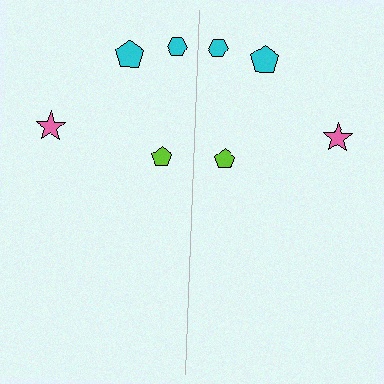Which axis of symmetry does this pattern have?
The pattern has a vertical axis of symmetry running through the center of the image.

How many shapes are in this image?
There are 8 shapes in this image.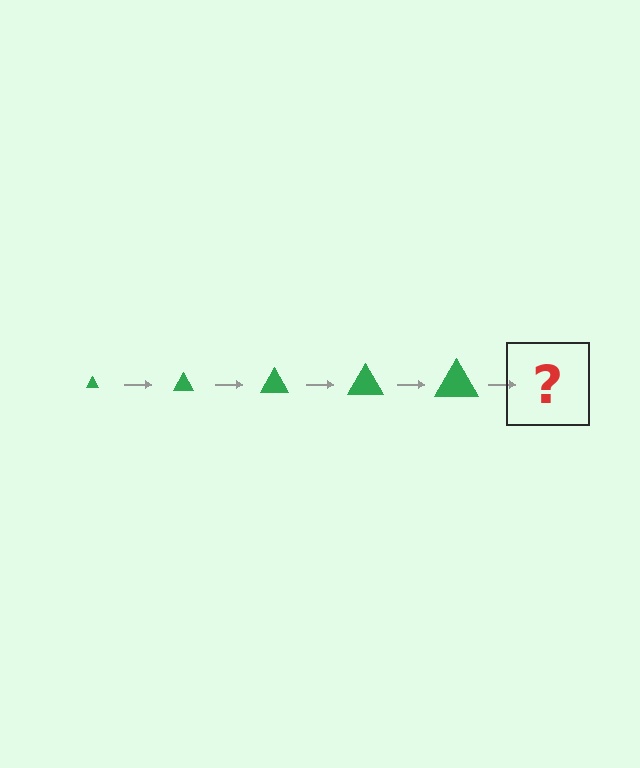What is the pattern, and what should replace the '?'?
The pattern is that the triangle gets progressively larger each step. The '?' should be a green triangle, larger than the previous one.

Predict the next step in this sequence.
The next step is a green triangle, larger than the previous one.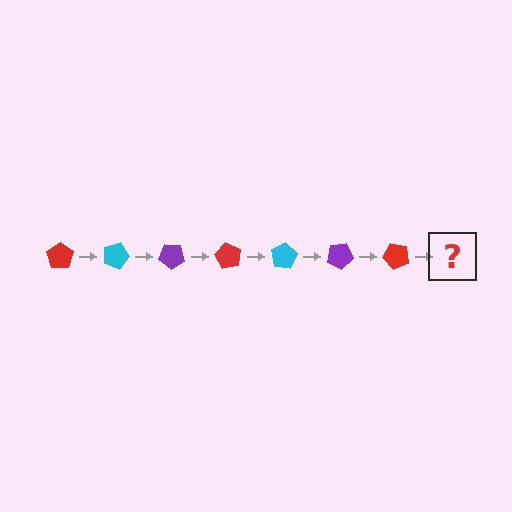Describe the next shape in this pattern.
It should be a cyan pentagon, rotated 140 degrees from the start.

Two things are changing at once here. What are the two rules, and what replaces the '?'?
The two rules are that it rotates 20 degrees each step and the color cycles through red, cyan, and purple. The '?' should be a cyan pentagon, rotated 140 degrees from the start.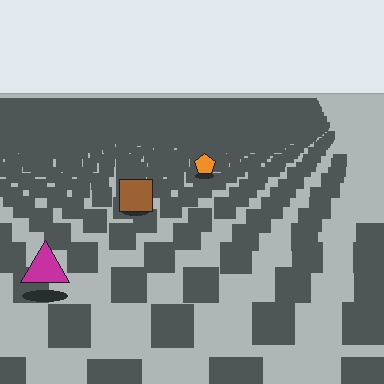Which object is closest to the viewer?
The magenta triangle is closest. The texture marks near it are larger and more spread out.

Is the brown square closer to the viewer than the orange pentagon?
Yes. The brown square is closer — you can tell from the texture gradient: the ground texture is coarser near it.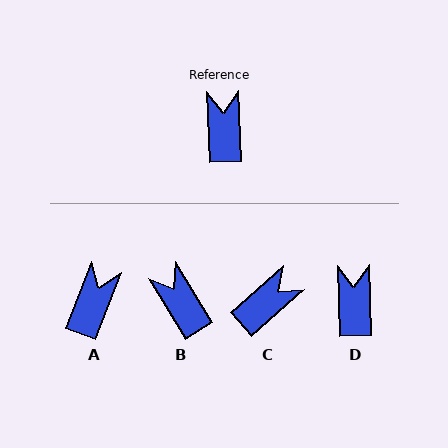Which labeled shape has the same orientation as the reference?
D.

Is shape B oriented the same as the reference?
No, it is off by about 29 degrees.